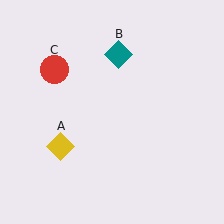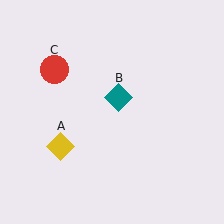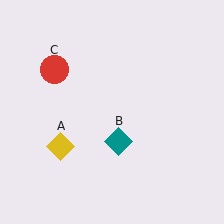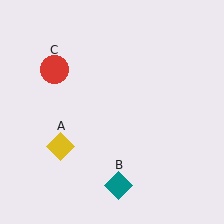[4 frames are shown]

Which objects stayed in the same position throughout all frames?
Yellow diamond (object A) and red circle (object C) remained stationary.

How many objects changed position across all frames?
1 object changed position: teal diamond (object B).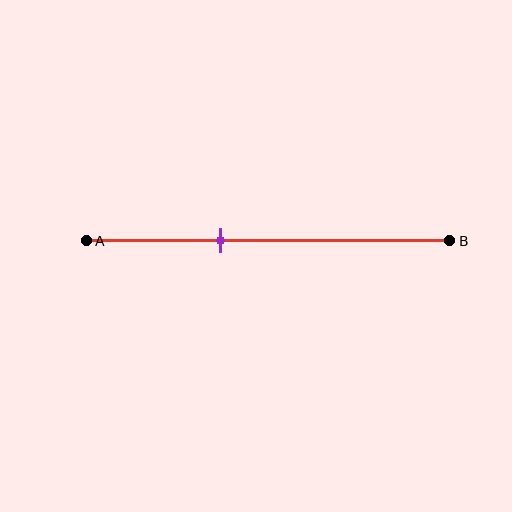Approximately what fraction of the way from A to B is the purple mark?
The purple mark is approximately 35% of the way from A to B.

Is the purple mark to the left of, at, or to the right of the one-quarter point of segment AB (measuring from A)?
The purple mark is to the right of the one-quarter point of segment AB.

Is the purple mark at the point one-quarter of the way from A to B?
No, the mark is at about 35% from A, not at the 25% one-quarter point.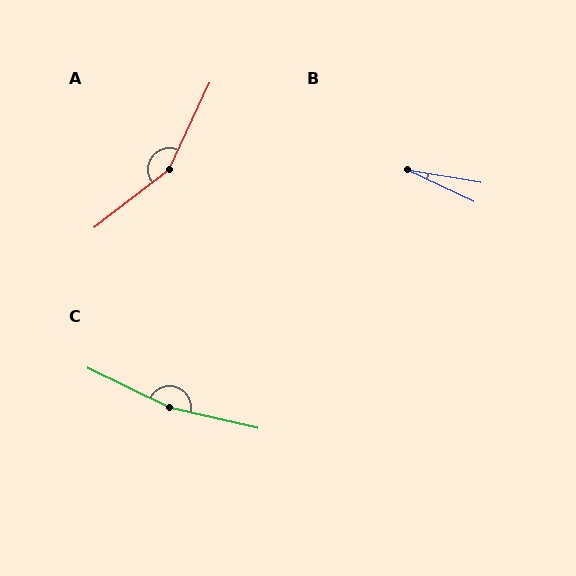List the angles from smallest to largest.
B (16°), A (153°), C (167°).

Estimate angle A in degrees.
Approximately 153 degrees.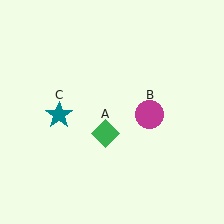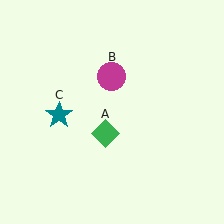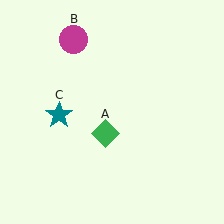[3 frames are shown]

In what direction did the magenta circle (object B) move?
The magenta circle (object B) moved up and to the left.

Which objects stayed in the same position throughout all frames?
Green diamond (object A) and teal star (object C) remained stationary.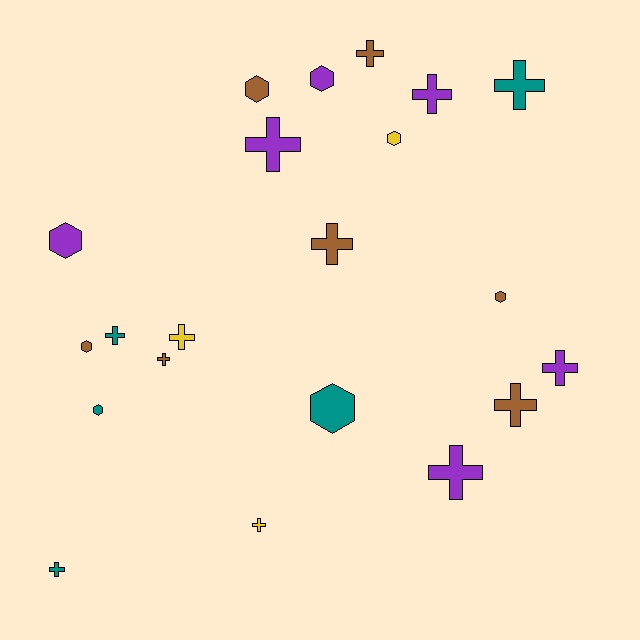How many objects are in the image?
There are 21 objects.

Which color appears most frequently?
Brown, with 7 objects.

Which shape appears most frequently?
Cross, with 13 objects.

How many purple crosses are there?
There are 4 purple crosses.